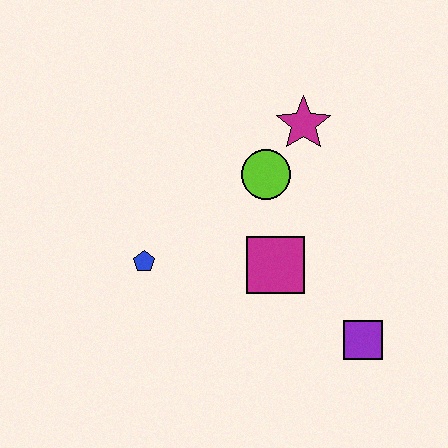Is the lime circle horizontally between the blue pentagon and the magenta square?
Yes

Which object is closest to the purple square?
The magenta square is closest to the purple square.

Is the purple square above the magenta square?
No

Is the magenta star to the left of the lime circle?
No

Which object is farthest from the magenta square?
The magenta star is farthest from the magenta square.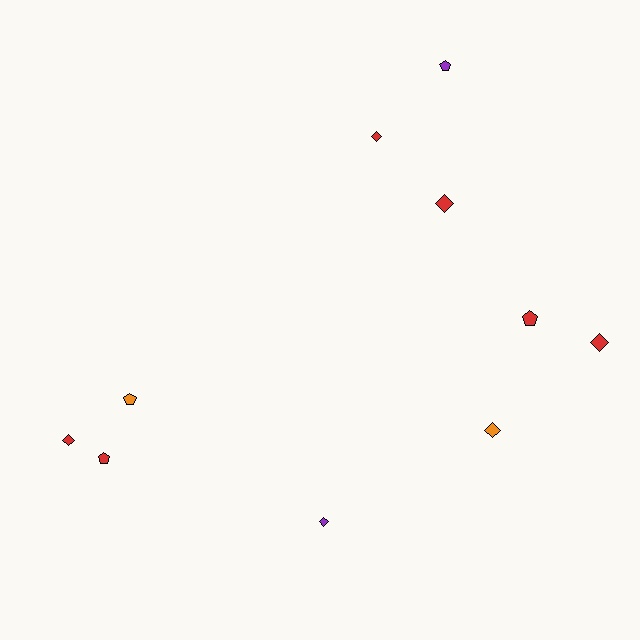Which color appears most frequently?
Red, with 6 objects.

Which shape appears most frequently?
Diamond, with 6 objects.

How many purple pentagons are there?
There is 1 purple pentagon.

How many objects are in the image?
There are 10 objects.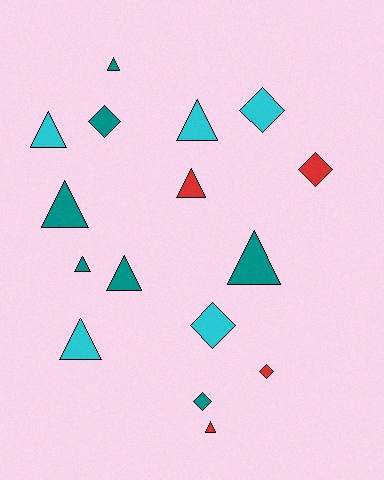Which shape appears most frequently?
Triangle, with 10 objects.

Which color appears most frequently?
Teal, with 7 objects.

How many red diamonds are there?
There are 2 red diamonds.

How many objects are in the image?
There are 16 objects.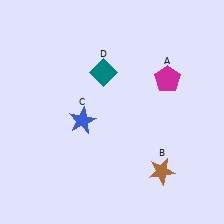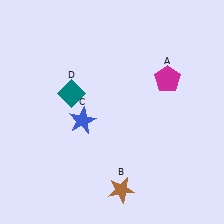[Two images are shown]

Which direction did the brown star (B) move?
The brown star (B) moved left.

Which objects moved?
The objects that moved are: the brown star (B), the teal diamond (D).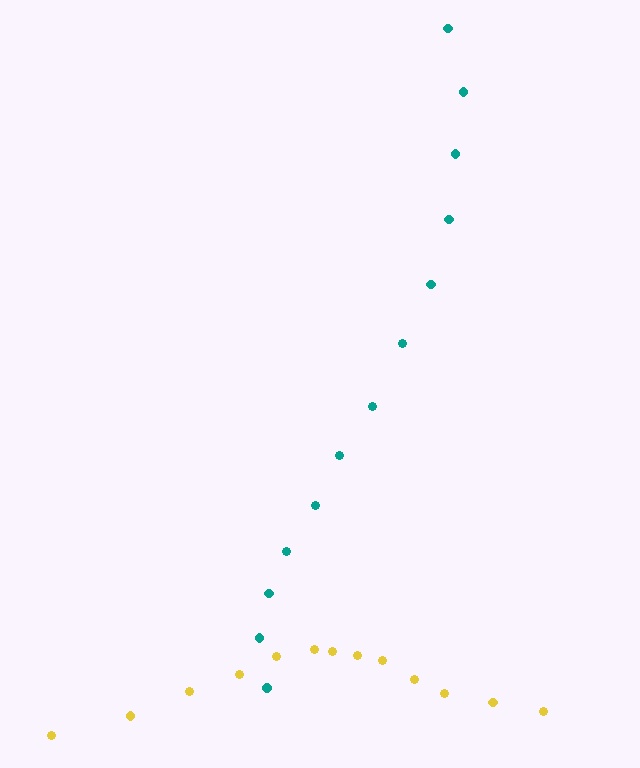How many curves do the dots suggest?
There are 2 distinct paths.